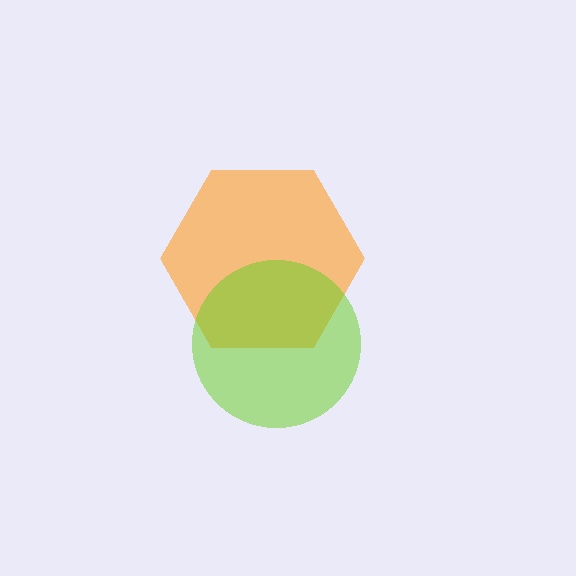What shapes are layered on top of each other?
The layered shapes are: an orange hexagon, a lime circle.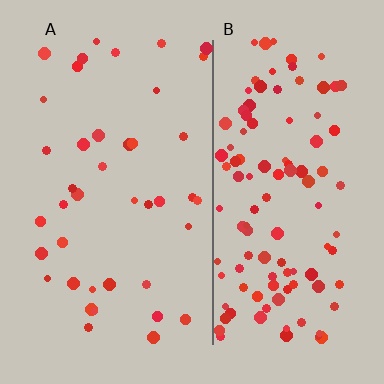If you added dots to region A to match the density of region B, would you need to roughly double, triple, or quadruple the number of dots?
Approximately triple.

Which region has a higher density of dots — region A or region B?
B (the right).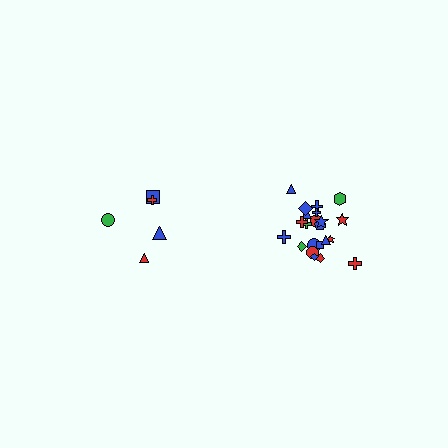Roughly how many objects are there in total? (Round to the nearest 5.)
Roughly 25 objects in total.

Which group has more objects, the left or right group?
The right group.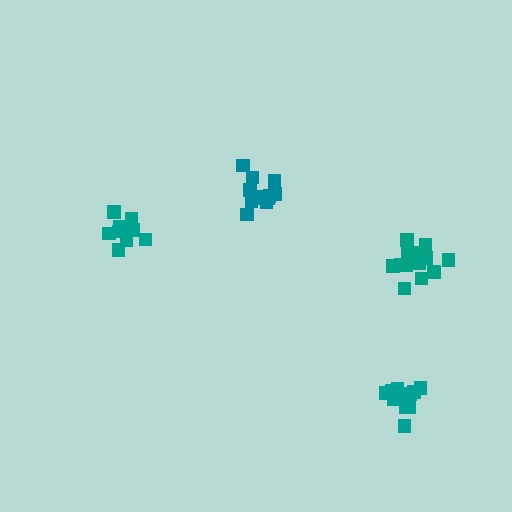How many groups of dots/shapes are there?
There are 4 groups.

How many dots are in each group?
Group 1: 12 dots, Group 2: 11 dots, Group 3: 13 dots, Group 4: 11 dots (47 total).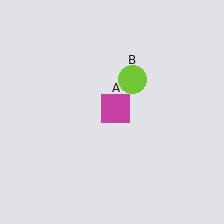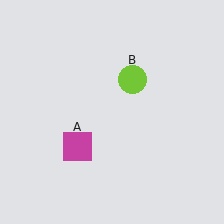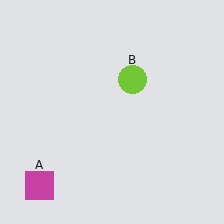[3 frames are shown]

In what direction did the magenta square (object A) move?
The magenta square (object A) moved down and to the left.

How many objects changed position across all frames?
1 object changed position: magenta square (object A).